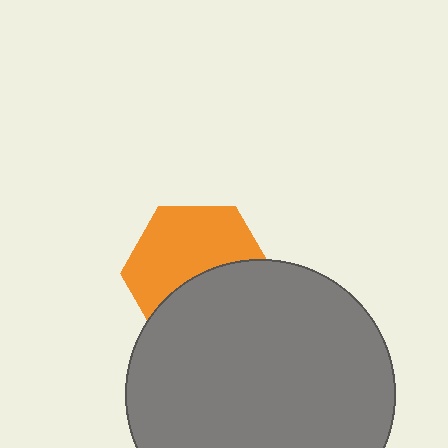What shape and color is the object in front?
The object in front is a gray circle.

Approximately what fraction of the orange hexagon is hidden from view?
Roughly 44% of the orange hexagon is hidden behind the gray circle.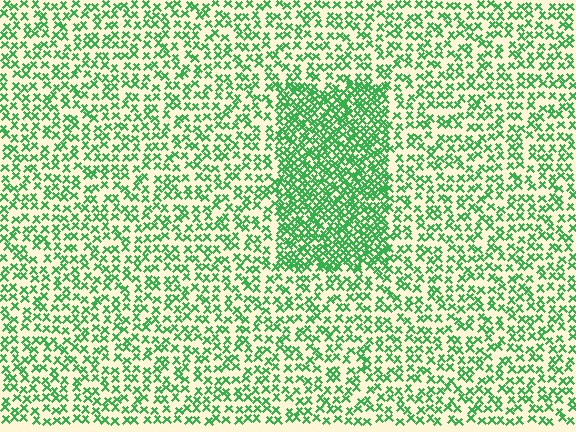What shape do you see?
I see a rectangle.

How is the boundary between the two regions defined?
The boundary is defined by a change in element density (approximately 2.1x ratio). All elements are the same color, size, and shape.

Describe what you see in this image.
The image contains small green elements arranged at two different densities. A rectangle-shaped region is visible where the elements are more densely packed than the surrounding area.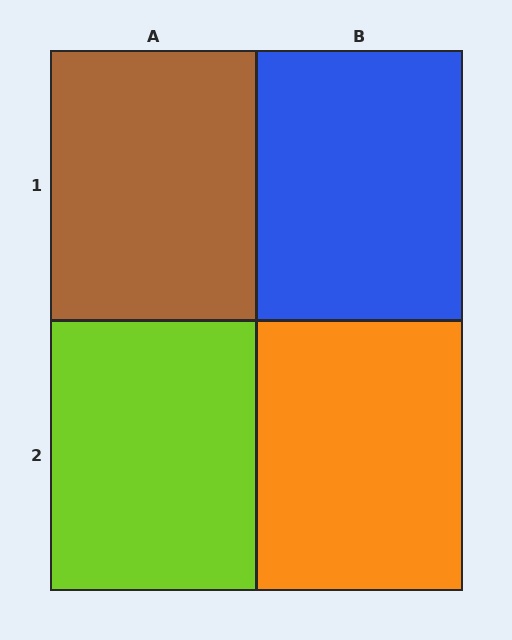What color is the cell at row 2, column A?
Lime.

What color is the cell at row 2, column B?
Orange.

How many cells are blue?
1 cell is blue.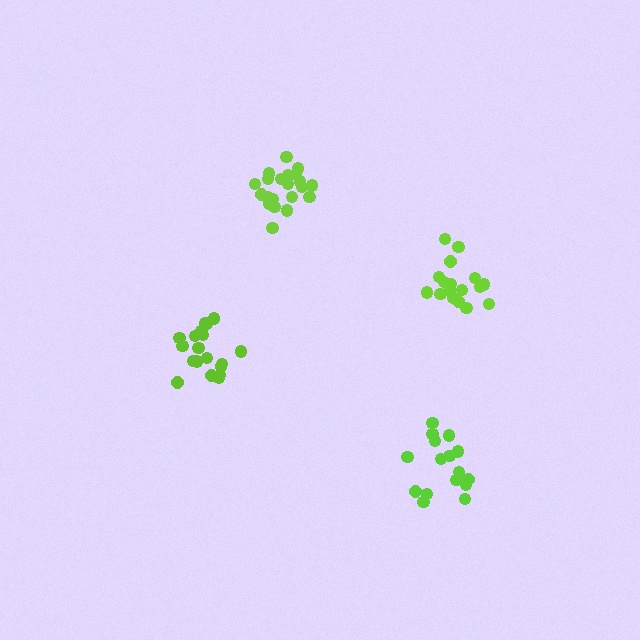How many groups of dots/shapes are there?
There are 4 groups.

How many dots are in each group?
Group 1: 17 dots, Group 2: 20 dots, Group 3: 21 dots, Group 4: 17 dots (75 total).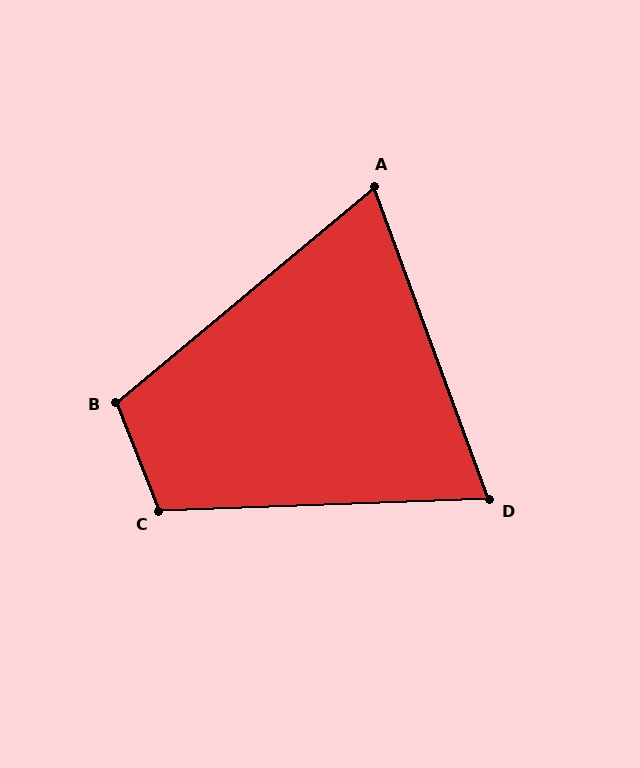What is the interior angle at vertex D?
Approximately 72 degrees (acute).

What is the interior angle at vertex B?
Approximately 108 degrees (obtuse).